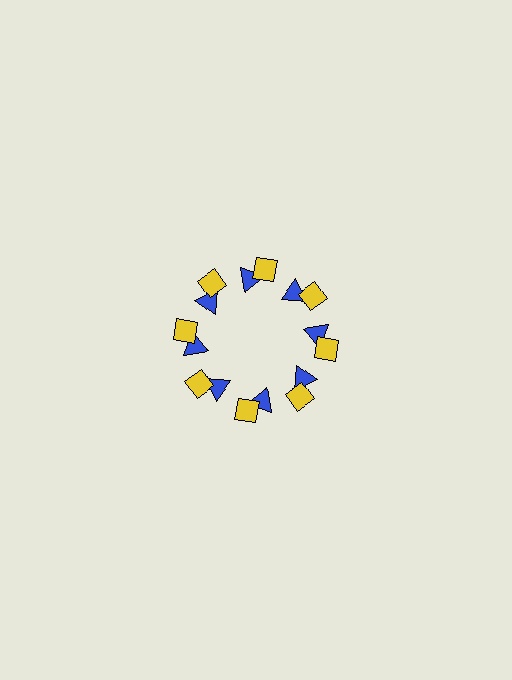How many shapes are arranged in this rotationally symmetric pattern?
There are 16 shapes, arranged in 8 groups of 2.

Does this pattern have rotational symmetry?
Yes, this pattern has 8-fold rotational symmetry. It looks the same after rotating 45 degrees around the center.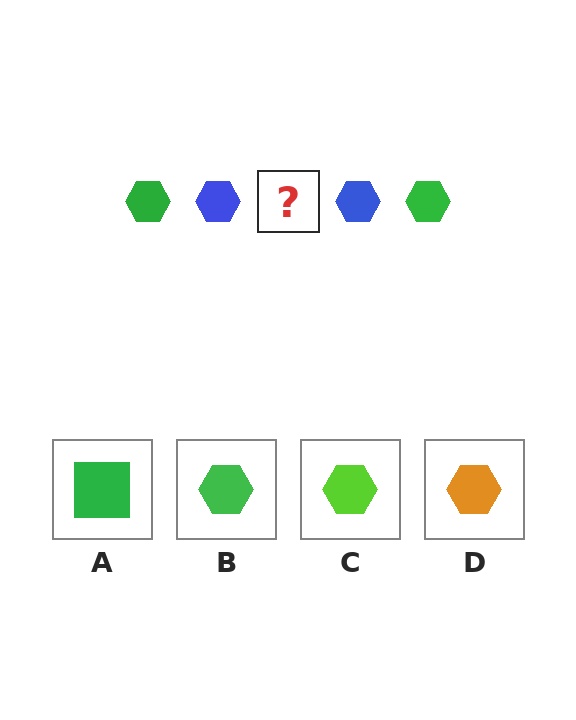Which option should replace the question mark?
Option B.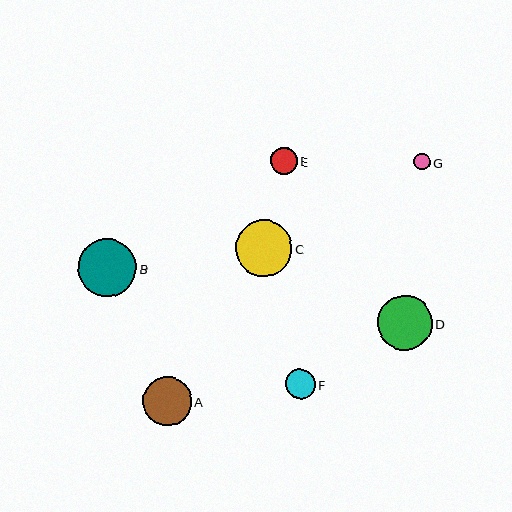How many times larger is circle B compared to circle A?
Circle B is approximately 1.2 times the size of circle A.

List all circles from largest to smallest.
From largest to smallest: B, C, D, A, F, E, G.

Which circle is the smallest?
Circle G is the smallest with a size of approximately 17 pixels.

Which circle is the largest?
Circle B is the largest with a size of approximately 58 pixels.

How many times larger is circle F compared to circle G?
Circle F is approximately 1.8 times the size of circle G.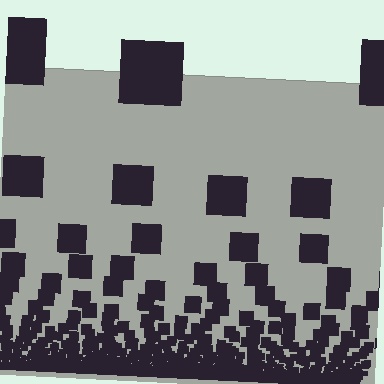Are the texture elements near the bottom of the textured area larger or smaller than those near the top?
Smaller. The gradient is inverted — elements near the bottom are smaller and denser.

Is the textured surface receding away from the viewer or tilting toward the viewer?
The surface appears to tilt toward the viewer. Texture elements get larger and sparser toward the top.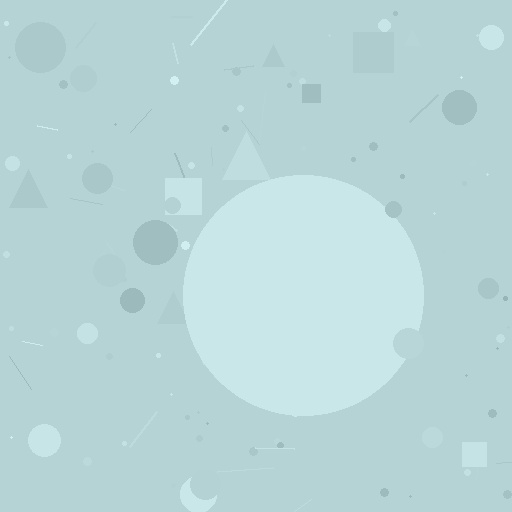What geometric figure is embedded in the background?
A circle is embedded in the background.